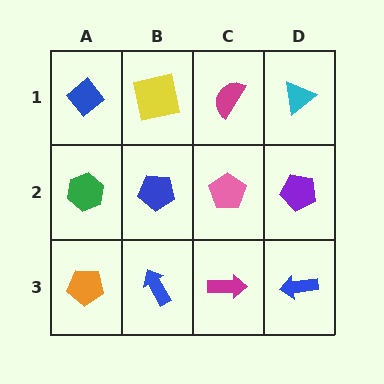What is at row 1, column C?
A magenta semicircle.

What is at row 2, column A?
A green hexagon.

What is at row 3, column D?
A blue arrow.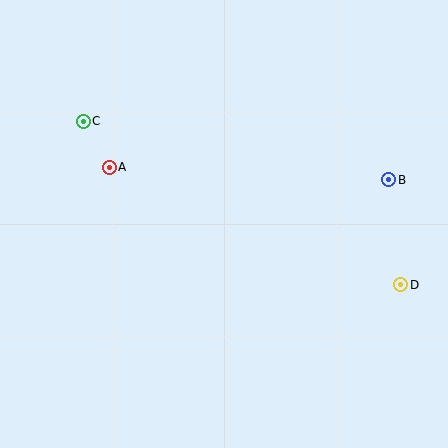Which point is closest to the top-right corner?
Point B is closest to the top-right corner.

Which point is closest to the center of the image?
Point A at (109, 167) is closest to the center.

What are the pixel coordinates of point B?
Point B is at (389, 180).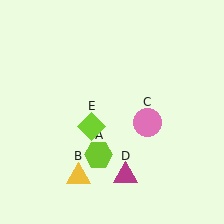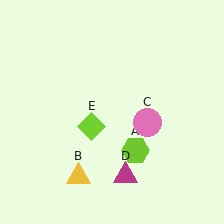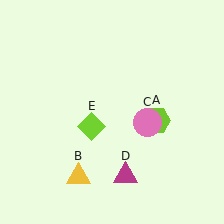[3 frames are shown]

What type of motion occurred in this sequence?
The lime hexagon (object A) rotated counterclockwise around the center of the scene.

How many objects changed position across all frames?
1 object changed position: lime hexagon (object A).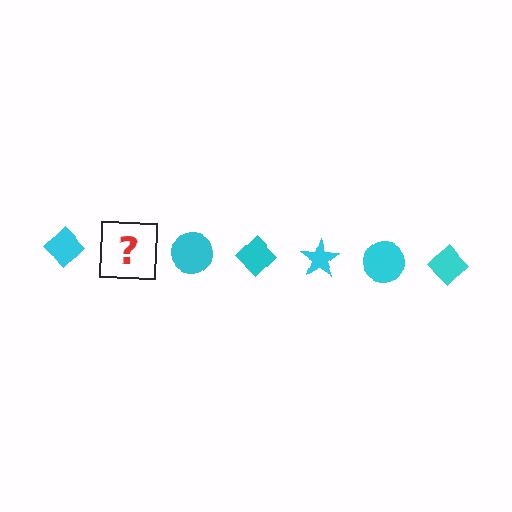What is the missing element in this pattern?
The missing element is a cyan star.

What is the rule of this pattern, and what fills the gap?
The rule is that the pattern cycles through diamond, star, circle shapes in cyan. The gap should be filled with a cyan star.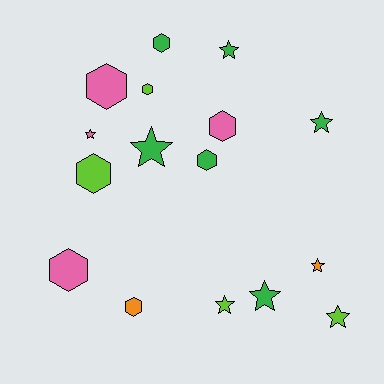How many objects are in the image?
There are 16 objects.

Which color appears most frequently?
Green, with 6 objects.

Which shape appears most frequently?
Hexagon, with 8 objects.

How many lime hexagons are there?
There are 2 lime hexagons.